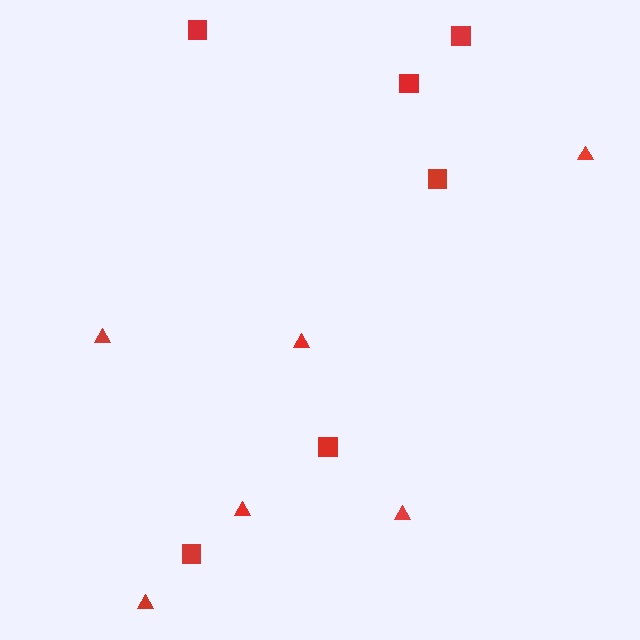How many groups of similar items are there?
There are 2 groups: one group of squares (6) and one group of triangles (6).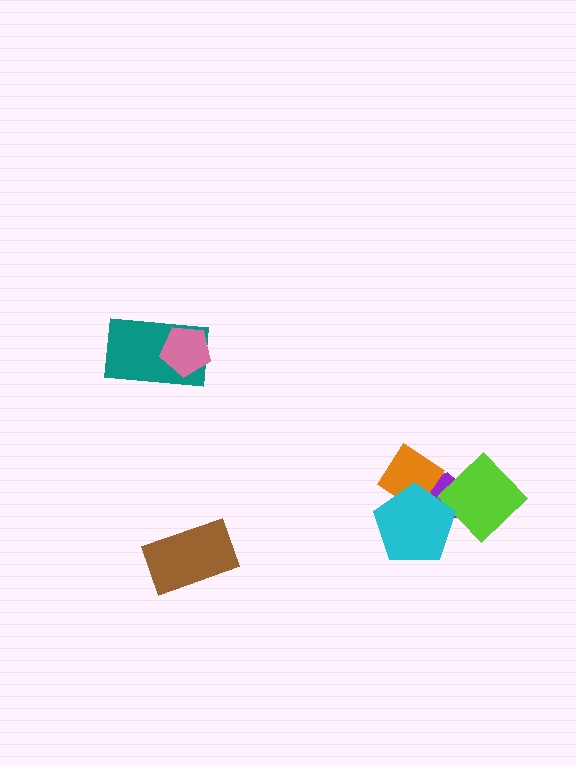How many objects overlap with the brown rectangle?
0 objects overlap with the brown rectangle.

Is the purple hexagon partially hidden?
Yes, it is partially covered by another shape.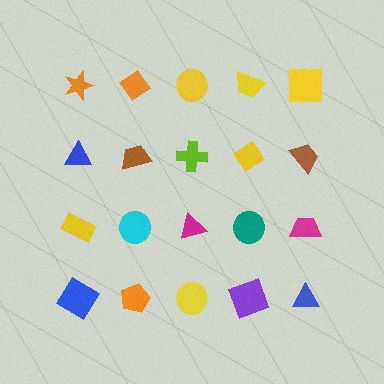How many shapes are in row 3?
5 shapes.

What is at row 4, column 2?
An orange pentagon.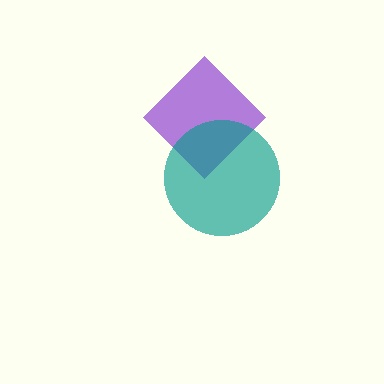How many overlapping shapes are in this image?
There are 2 overlapping shapes in the image.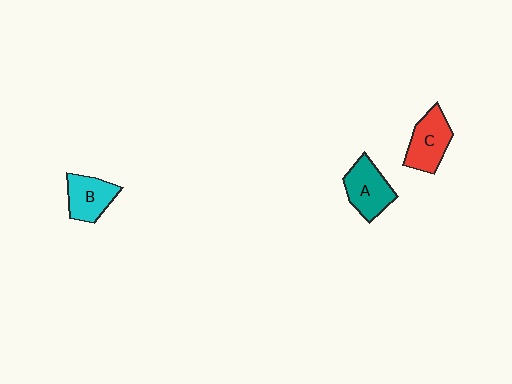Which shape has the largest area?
Shape C (red).